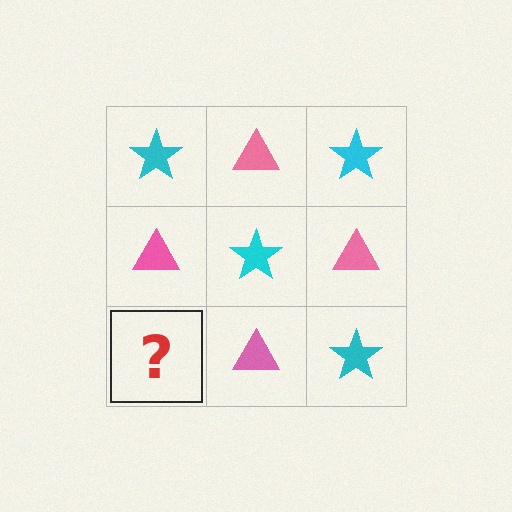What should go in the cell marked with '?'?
The missing cell should contain a cyan star.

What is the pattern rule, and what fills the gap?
The rule is that it alternates cyan star and pink triangle in a checkerboard pattern. The gap should be filled with a cyan star.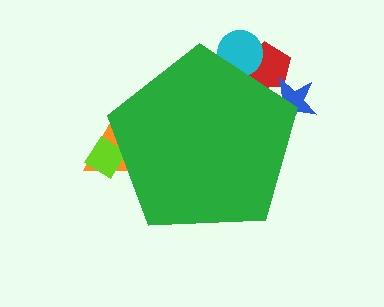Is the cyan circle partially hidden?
Yes, the cyan circle is partially hidden behind the green pentagon.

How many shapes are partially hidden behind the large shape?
5 shapes are partially hidden.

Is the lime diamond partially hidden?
Yes, the lime diamond is partially hidden behind the green pentagon.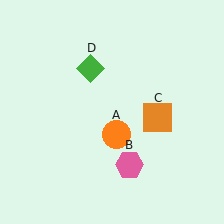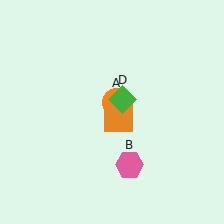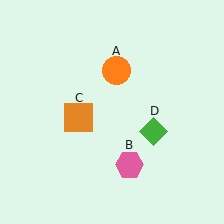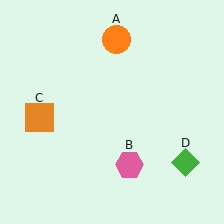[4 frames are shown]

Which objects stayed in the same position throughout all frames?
Pink hexagon (object B) remained stationary.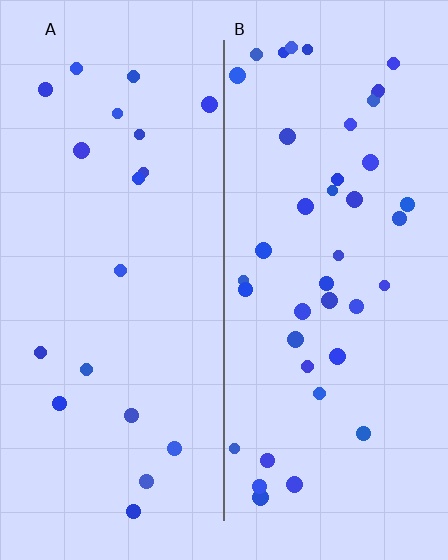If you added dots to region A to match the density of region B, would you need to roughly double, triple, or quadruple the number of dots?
Approximately double.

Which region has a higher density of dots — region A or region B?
B (the right).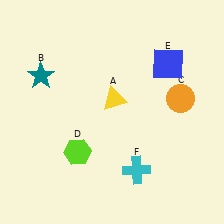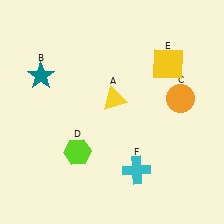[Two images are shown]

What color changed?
The square (E) changed from blue in Image 1 to yellow in Image 2.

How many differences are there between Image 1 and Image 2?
There is 1 difference between the two images.